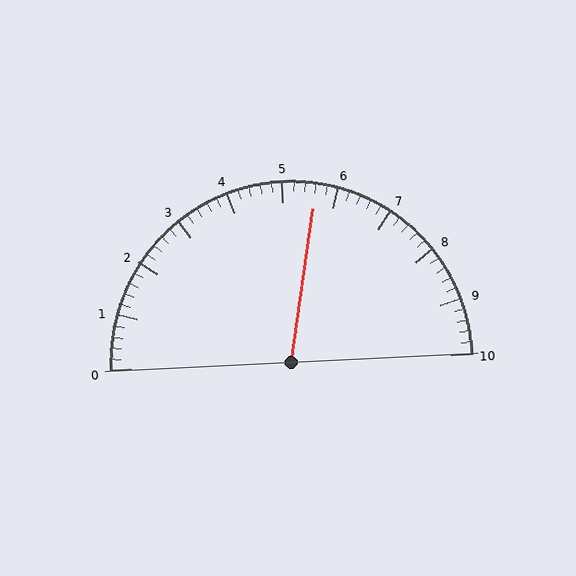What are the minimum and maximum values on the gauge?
The gauge ranges from 0 to 10.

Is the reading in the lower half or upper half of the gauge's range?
The reading is in the upper half of the range (0 to 10).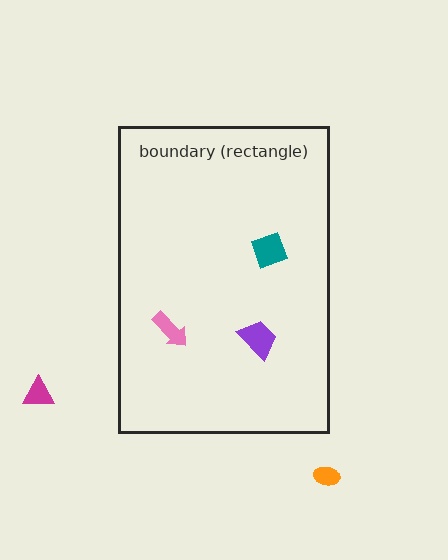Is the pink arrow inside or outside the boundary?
Inside.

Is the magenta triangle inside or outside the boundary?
Outside.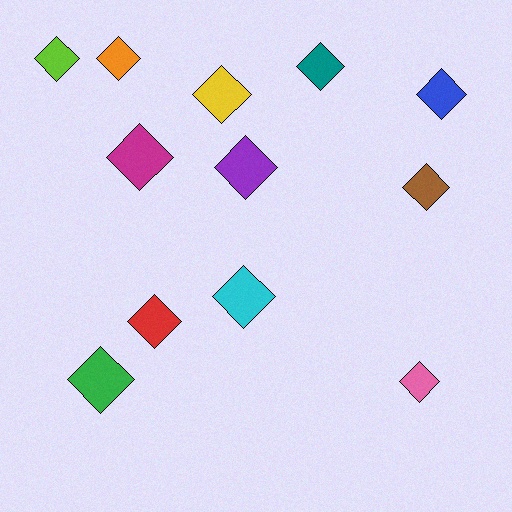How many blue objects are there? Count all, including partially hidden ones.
There is 1 blue object.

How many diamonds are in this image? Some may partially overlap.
There are 12 diamonds.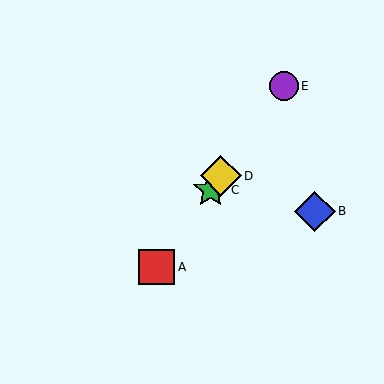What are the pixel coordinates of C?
Object C is at (210, 190).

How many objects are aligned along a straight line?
4 objects (A, C, D, E) are aligned along a straight line.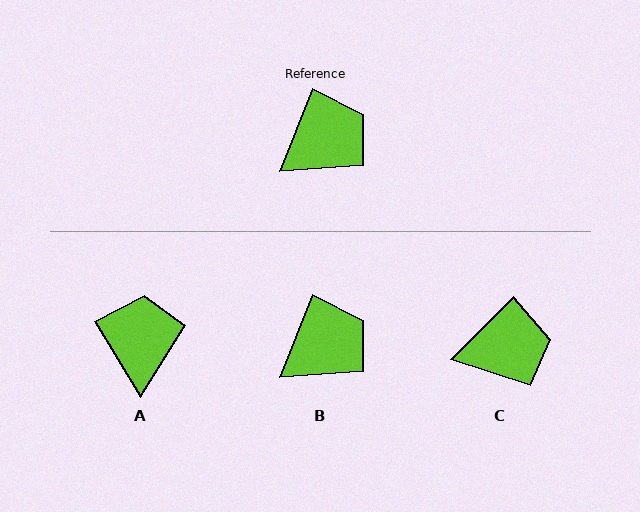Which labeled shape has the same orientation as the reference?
B.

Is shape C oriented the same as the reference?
No, it is off by about 23 degrees.